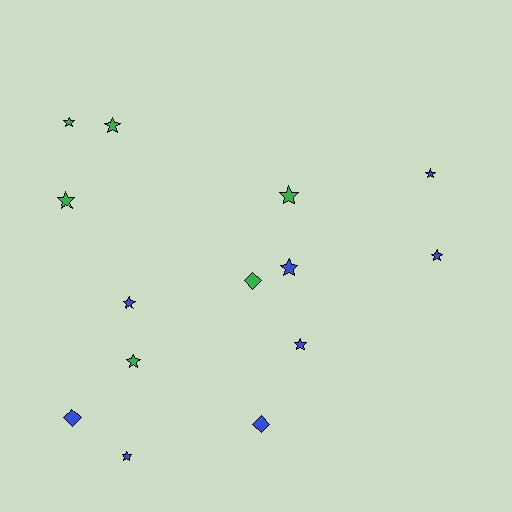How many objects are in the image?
There are 14 objects.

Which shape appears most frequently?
Star, with 11 objects.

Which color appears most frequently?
Blue, with 8 objects.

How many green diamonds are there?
There is 1 green diamond.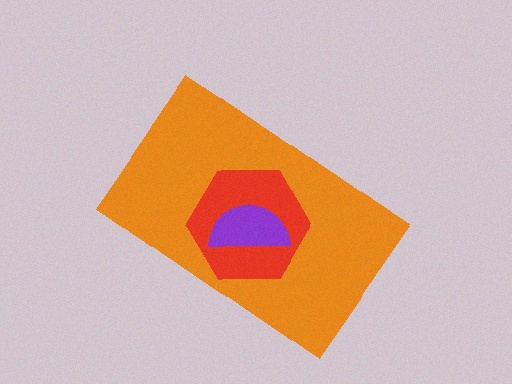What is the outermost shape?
The orange rectangle.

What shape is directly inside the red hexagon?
The purple semicircle.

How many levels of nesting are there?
3.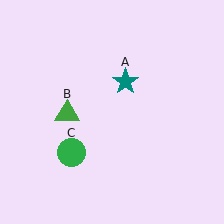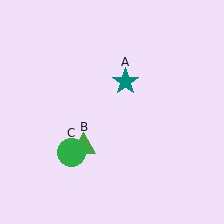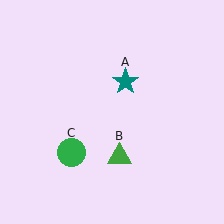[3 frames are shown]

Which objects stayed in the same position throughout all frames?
Teal star (object A) and green circle (object C) remained stationary.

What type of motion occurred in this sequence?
The green triangle (object B) rotated counterclockwise around the center of the scene.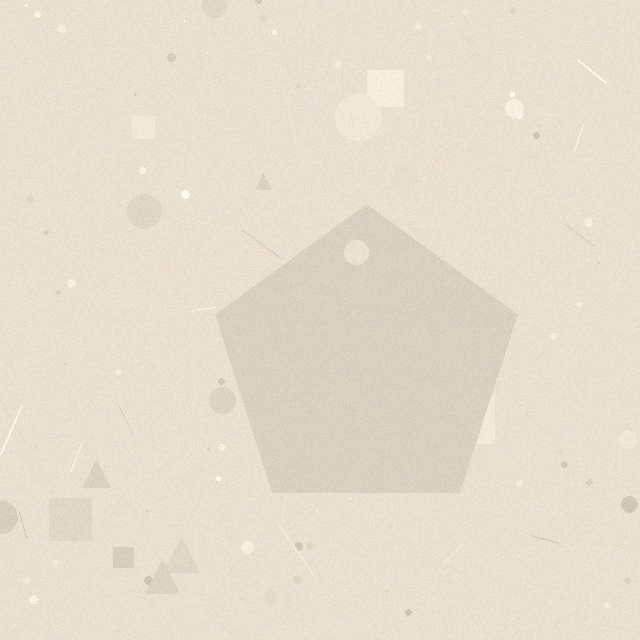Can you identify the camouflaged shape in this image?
The camouflaged shape is a pentagon.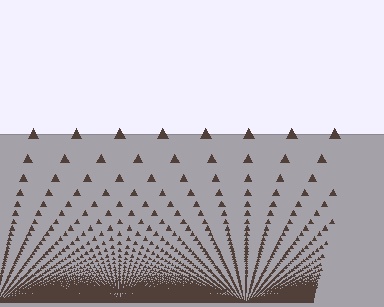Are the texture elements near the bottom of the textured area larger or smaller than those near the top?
Smaller. The gradient is inverted — elements near the bottom are smaller and denser.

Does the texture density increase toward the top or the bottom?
Density increases toward the bottom.